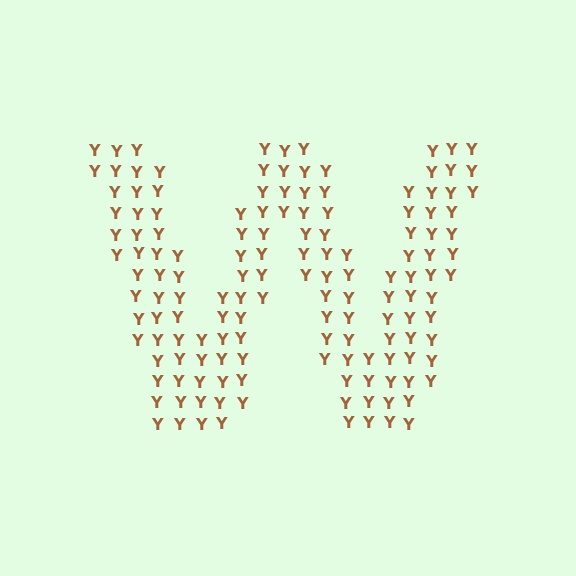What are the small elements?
The small elements are letter Y's.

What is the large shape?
The large shape is the letter W.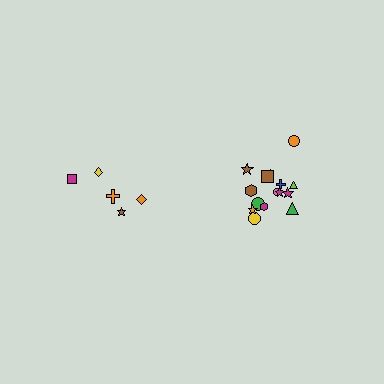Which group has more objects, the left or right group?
The right group.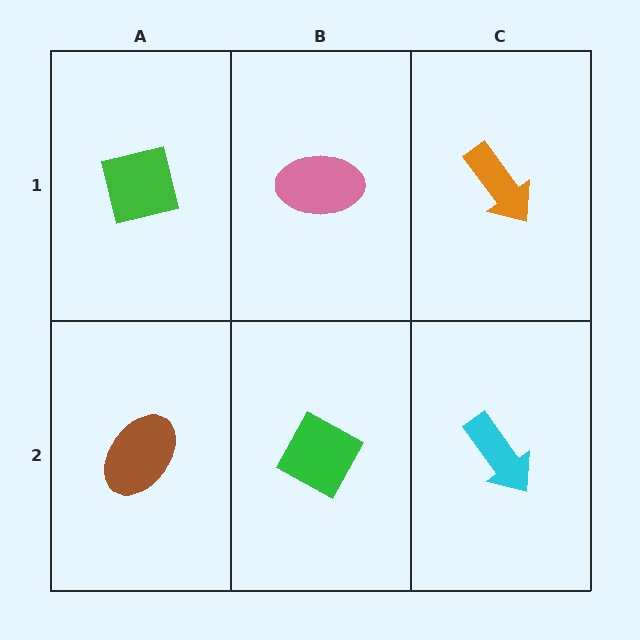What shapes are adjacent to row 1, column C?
A cyan arrow (row 2, column C), a pink ellipse (row 1, column B).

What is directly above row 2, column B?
A pink ellipse.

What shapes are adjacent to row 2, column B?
A pink ellipse (row 1, column B), a brown ellipse (row 2, column A), a cyan arrow (row 2, column C).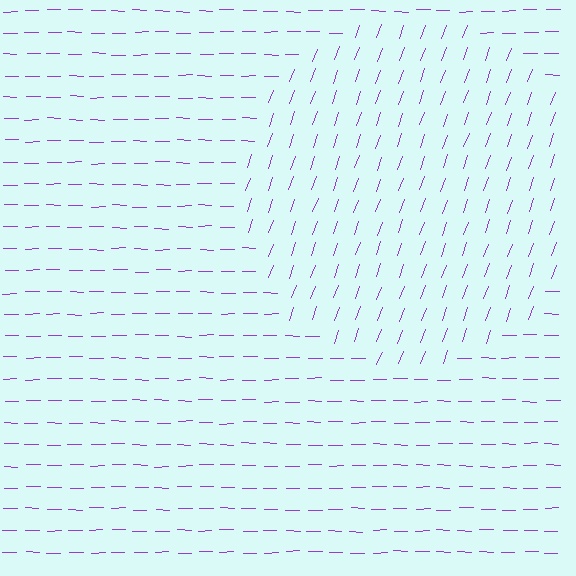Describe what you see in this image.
The image is filled with small purple line segments. A circle region in the image has lines oriented differently from the surrounding lines, creating a visible texture boundary.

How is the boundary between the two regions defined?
The boundary is defined purely by a change in line orientation (approximately 70 degrees difference). All lines are the same color and thickness.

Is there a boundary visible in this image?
Yes, there is a texture boundary formed by a change in line orientation.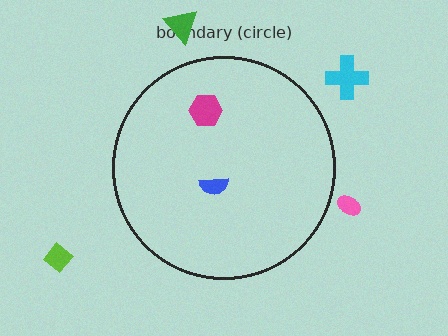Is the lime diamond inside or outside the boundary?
Outside.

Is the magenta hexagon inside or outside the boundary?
Inside.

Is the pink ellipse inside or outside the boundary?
Outside.